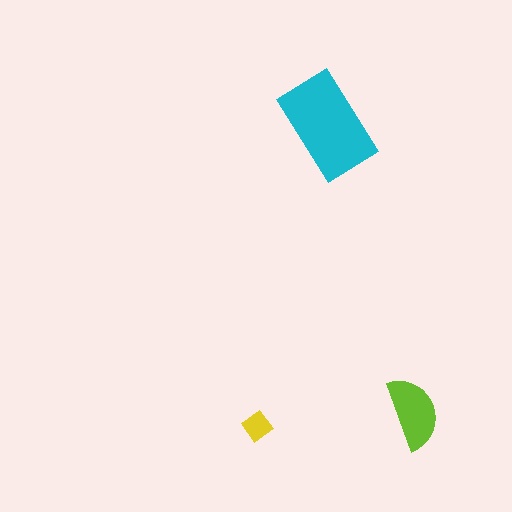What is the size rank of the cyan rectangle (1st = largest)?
1st.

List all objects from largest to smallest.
The cyan rectangle, the lime semicircle, the yellow diamond.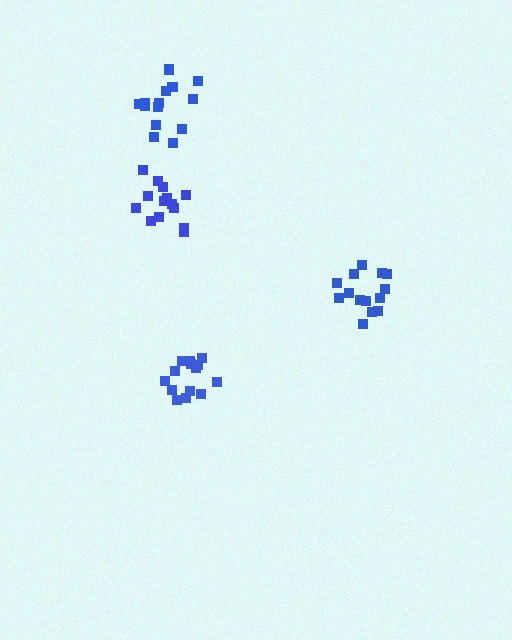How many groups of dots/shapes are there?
There are 4 groups.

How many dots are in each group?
Group 1: 14 dots, Group 2: 15 dots, Group 3: 14 dots, Group 4: 14 dots (57 total).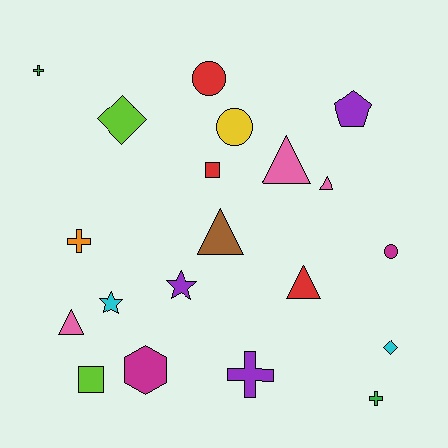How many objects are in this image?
There are 20 objects.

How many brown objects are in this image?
There is 1 brown object.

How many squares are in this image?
There are 2 squares.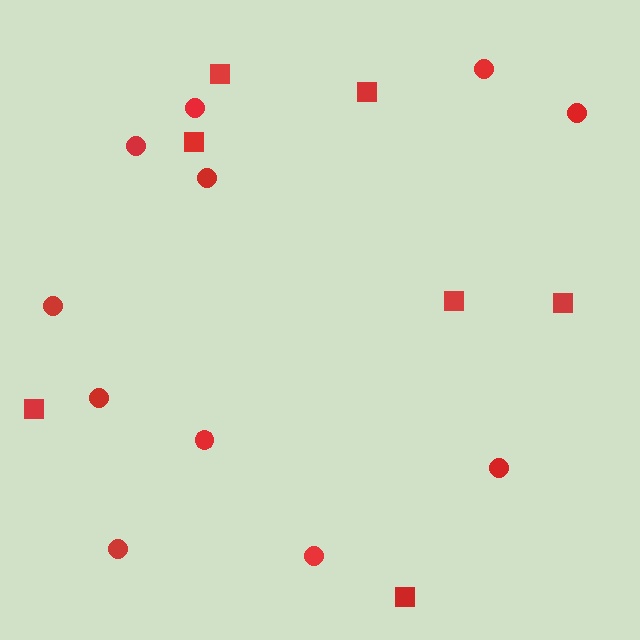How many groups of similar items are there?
There are 2 groups: one group of squares (7) and one group of circles (11).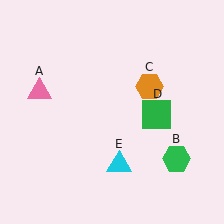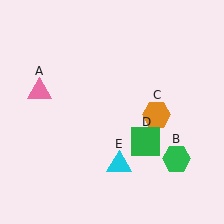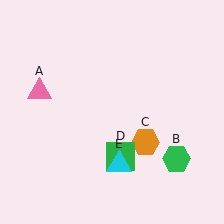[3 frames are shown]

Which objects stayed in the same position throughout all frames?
Pink triangle (object A) and green hexagon (object B) and cyan triangle (object E) remained stationary.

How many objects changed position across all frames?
2 objects changed position: orange hexagon (object C), green square (object D).